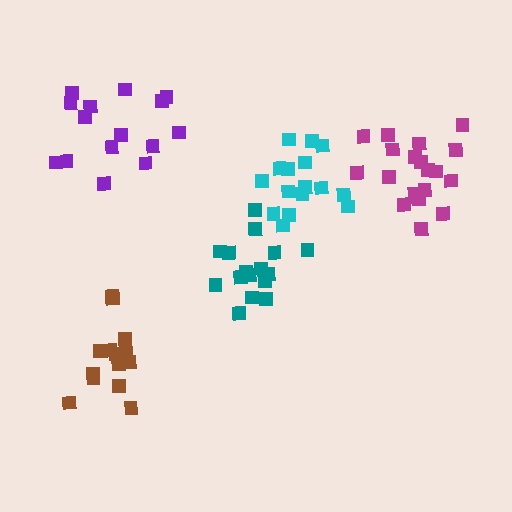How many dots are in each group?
Group 1: 16 dots, Group 2: 16 dots, Group 3: 15 dots, Group 4: 20 dots, Group 5: 15 dots (82 total).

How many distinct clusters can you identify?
There are 5 distinct clusters.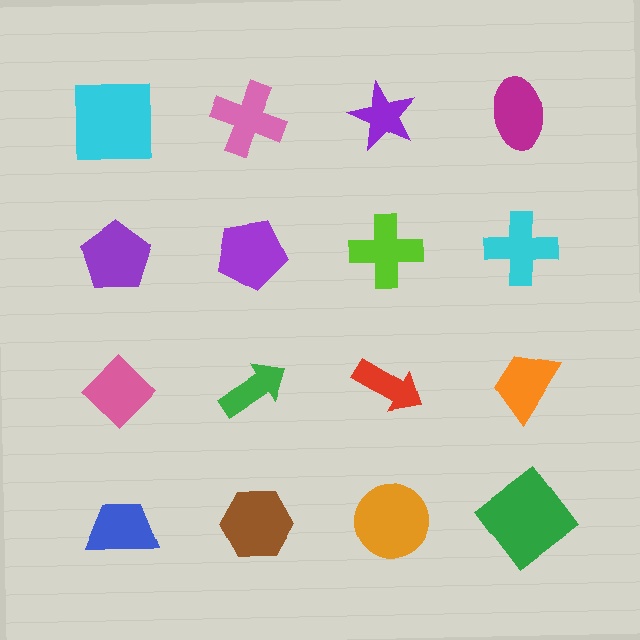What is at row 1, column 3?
A purple star.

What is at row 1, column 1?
A cyan square.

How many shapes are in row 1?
4 shapes.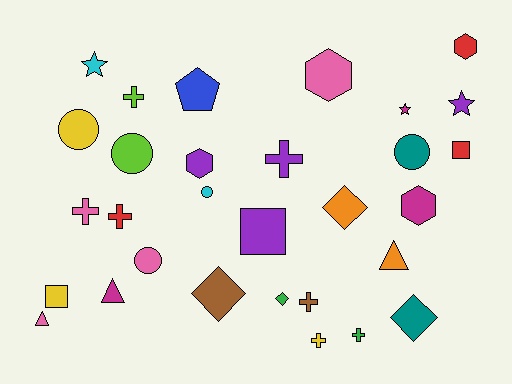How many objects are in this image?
There are 30 objects.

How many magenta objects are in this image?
There are 3 magenta objects.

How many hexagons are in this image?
There are 4 hexagons.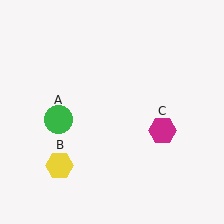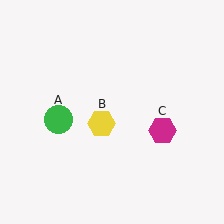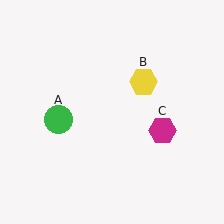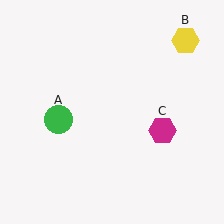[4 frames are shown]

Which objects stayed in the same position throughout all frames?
Green circle (object A) and magenta hexagon (object C) remained stationary.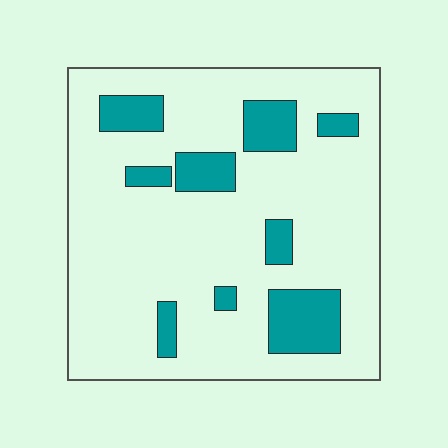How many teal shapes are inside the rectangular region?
9.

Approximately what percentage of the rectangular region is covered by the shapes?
Approximately 20%.